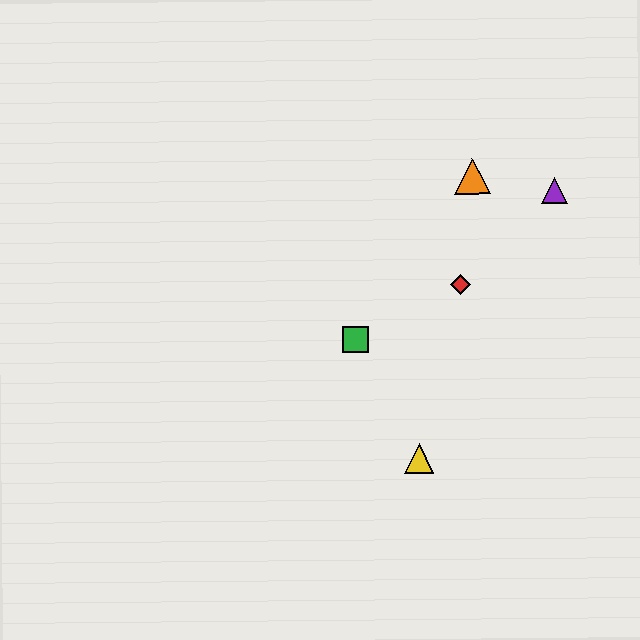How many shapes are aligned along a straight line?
3 shapes (the red diamond, the blue diamond, the green square) are aligned along a straight line.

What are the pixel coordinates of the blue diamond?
The blue diamond is at (358, 338).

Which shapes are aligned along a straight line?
The red diamond, the blue diamond, the green square are aligned along a straight line.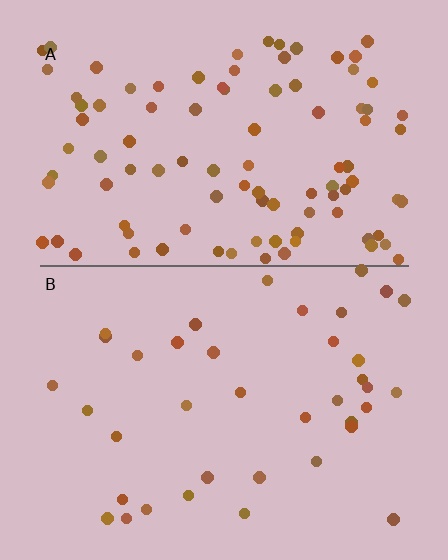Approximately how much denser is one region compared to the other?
Approximately 2.5× — region A over region B.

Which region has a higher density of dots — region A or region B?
A (the top).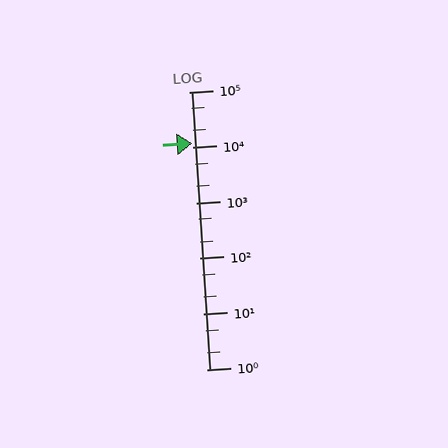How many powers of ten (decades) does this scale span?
The scale spans 5 decades, from 1 to 100000.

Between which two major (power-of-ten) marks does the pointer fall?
The pointer is between 10000 and 100000.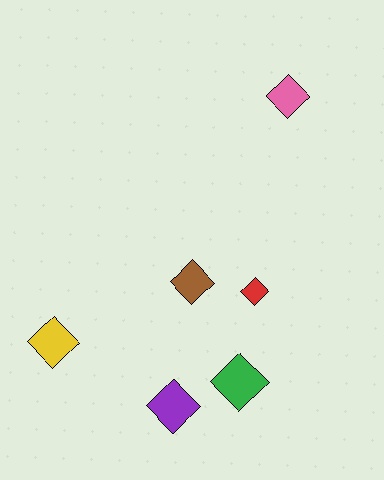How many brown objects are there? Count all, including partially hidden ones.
There is 1 brown object.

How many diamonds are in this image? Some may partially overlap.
There are 6 diamonds.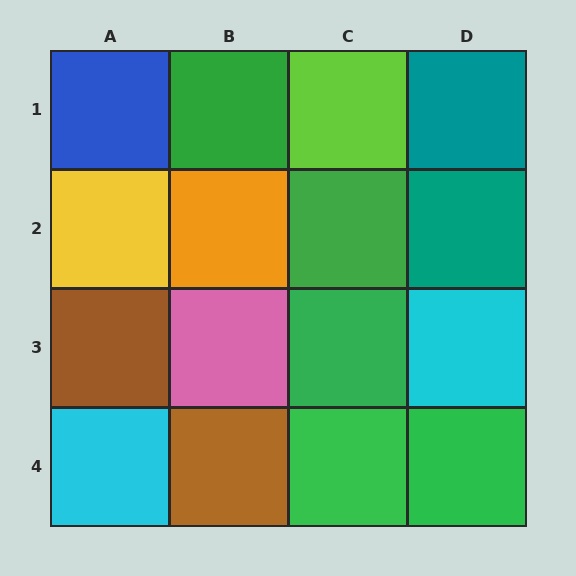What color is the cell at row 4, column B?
Brown.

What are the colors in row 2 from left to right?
Yellow, orange, green, teal.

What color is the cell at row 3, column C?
Green.